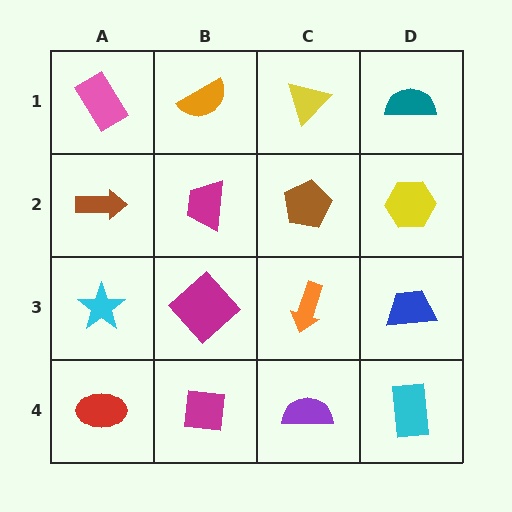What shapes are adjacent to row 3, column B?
A magenta trapezoid (row 2, column B), a magenta square (row 4, column B), a cyan star (row 3, column A), an orange arrow (row 3, column C).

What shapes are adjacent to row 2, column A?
A pink rectangle (row 1, column A), a cyan star (row 3, column A), a magenta trapezoid (row 2, column B).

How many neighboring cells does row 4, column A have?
2.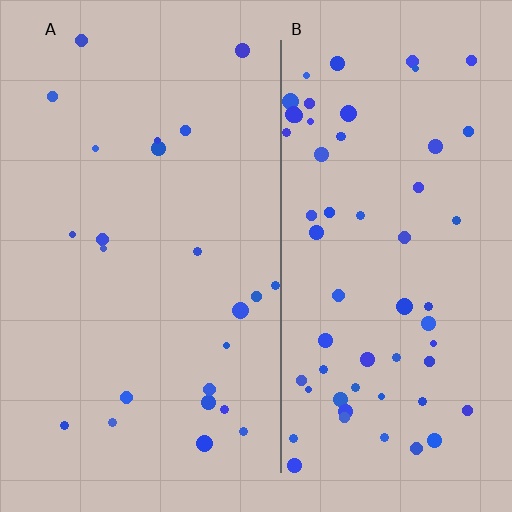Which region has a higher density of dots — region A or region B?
B (the right).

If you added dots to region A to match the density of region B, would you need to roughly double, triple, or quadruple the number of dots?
Approximately triple.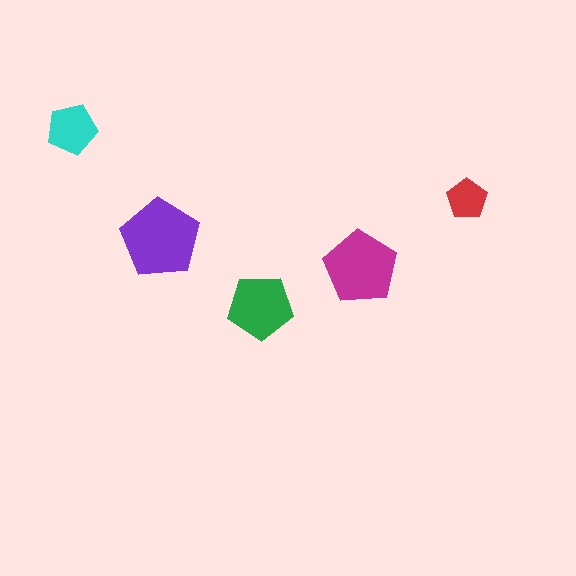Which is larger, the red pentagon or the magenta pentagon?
The magenta one.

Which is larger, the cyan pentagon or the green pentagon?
The green one.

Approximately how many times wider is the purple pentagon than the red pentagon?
About 2 times wider.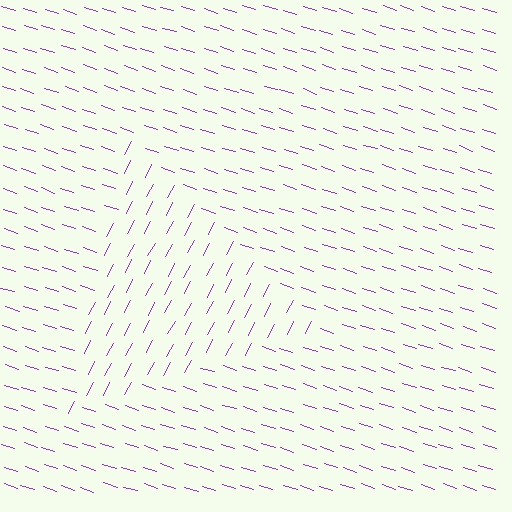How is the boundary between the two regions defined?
The boundary is defined purely by a change in line orientation (approximately 80 degrees difference). All lines are the same color and thickness.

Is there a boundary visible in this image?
Yes, there is a texture boundary formed by a change in line orientation.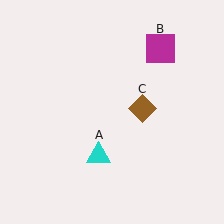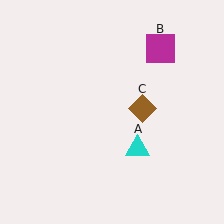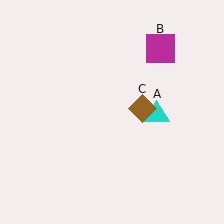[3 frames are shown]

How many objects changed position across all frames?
1 object changed position: cyan triangle (object A).